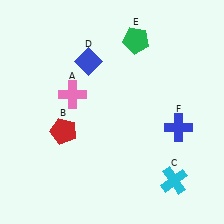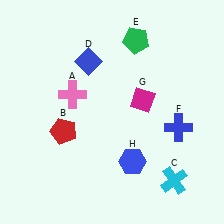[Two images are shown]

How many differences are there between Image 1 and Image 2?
There are 2 differences between the two images.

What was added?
A magenta diamond (G), a blue hexagon (H) were added in Image 2.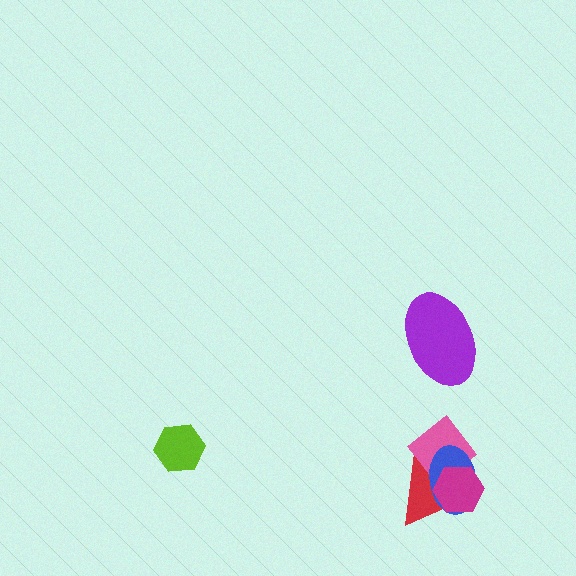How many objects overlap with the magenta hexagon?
3 objects overlap with the magenta hexagon.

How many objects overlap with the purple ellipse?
0 objects overlap with the purple ellipse.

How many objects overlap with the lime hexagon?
0 objects overlap with the lime hexagon.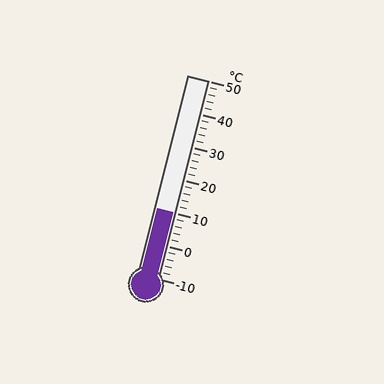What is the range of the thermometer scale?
The thermometer scale ranges from -10°C to 50°C.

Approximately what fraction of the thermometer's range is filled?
The thermometer is filled to approximately 35% of its range.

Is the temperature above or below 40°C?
The temperature is below 40°C.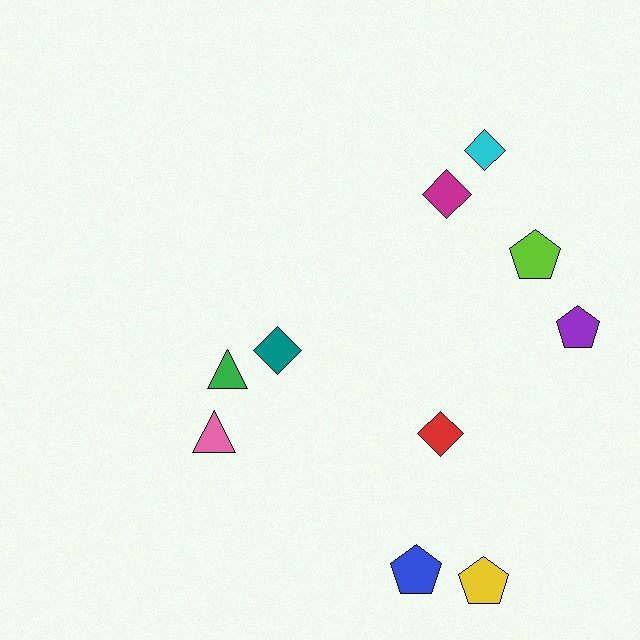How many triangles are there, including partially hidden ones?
There are 2 triangles.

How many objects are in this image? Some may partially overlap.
There are 10 objects.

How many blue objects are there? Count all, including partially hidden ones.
There is 1 blue object.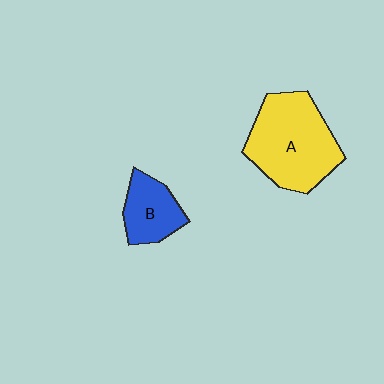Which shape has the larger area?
Shape A (yellow).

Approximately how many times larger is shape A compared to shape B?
Approximately 2.1 times.